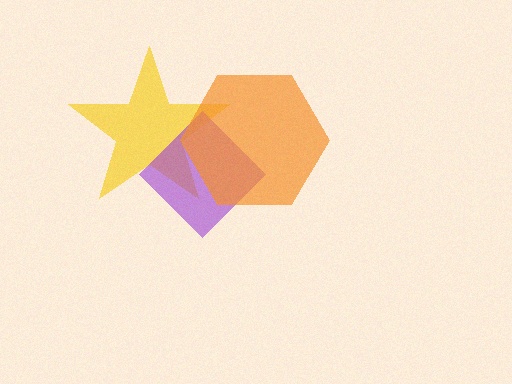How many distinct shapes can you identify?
There are 3 distinct shapes: a yellow star, a purple diamond, an orange hexagon.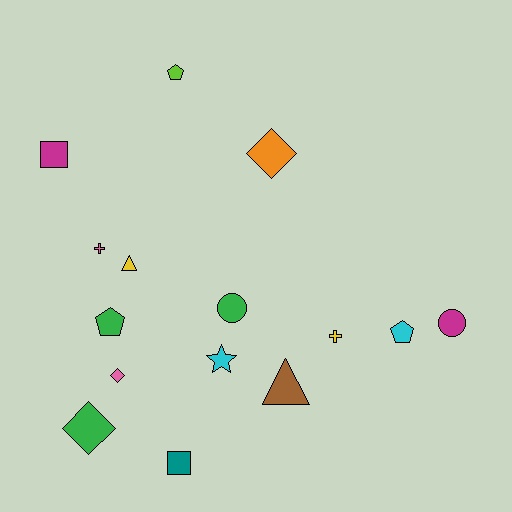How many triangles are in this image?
There are 2 triangles.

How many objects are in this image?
There are 15 objects.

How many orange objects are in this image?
There is 1 orange object.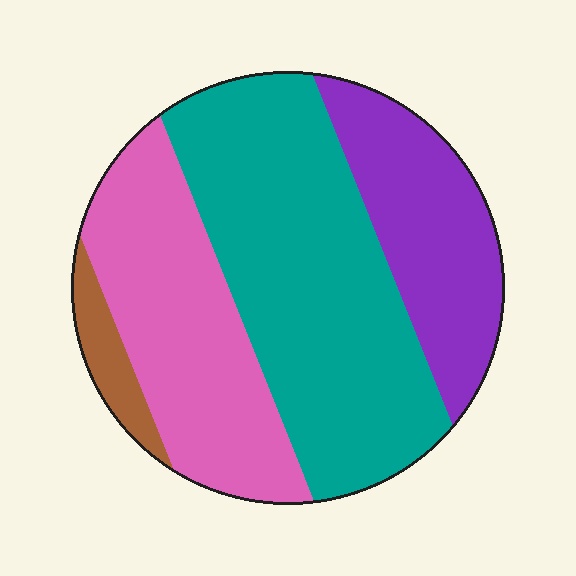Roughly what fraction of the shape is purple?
Purple takes up between a sixth and a third of the shape.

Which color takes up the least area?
Brown, at roughly 5%.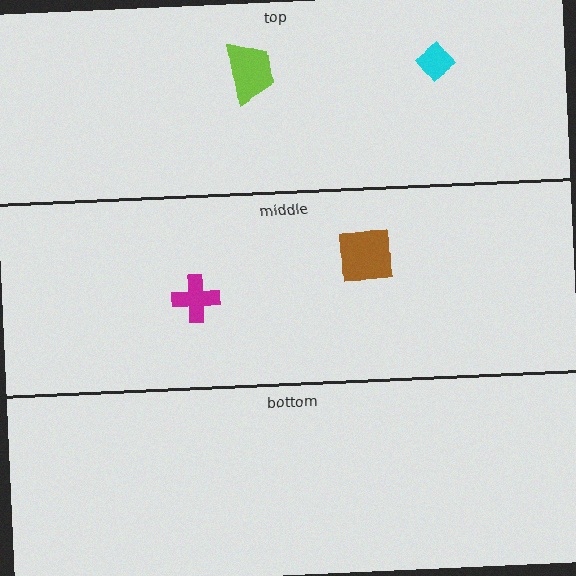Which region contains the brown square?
The middle region.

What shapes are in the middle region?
The magenta cross, the brown square.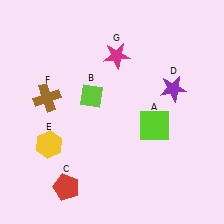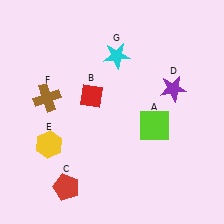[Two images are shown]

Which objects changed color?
B changed from lime to red. G changed from magenta to cyan.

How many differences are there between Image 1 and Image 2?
There are 2 differences between the two images.